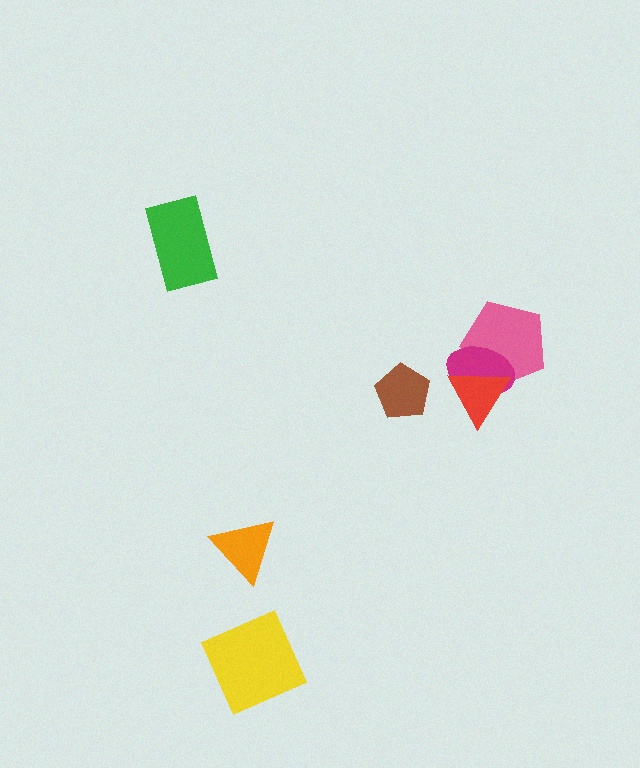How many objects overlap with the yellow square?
0 objects overlap with the yellow square.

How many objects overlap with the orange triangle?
0 objects overlap with the orange triangle.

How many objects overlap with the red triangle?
2 objects overlap with the red triangle.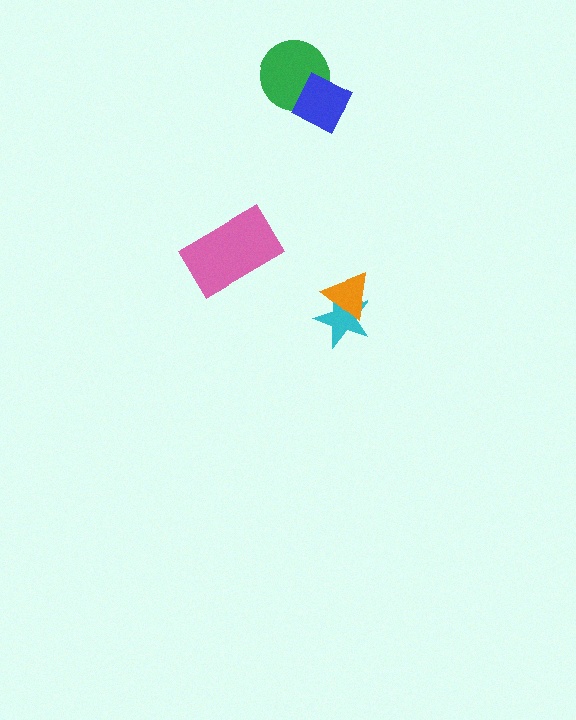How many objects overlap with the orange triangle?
1 object overlaps with the orange triangle.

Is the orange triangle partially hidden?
No, no other shape covers it.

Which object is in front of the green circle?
The blue diamond is in front of the green circle.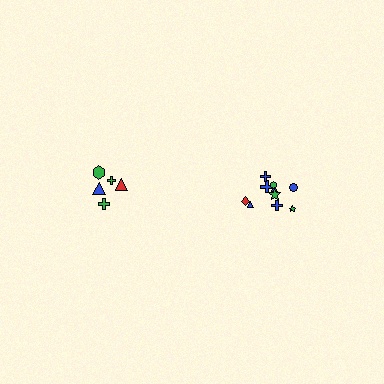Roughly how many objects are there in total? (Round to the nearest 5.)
Roughly 15 objects in total.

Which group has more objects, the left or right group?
The right group.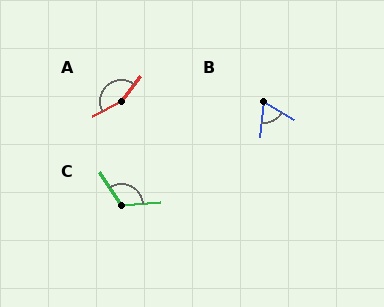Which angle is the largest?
A, at approximately 157 degrees.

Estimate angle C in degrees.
Approximately 120 degrees.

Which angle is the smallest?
B, at approximately 65 degrees.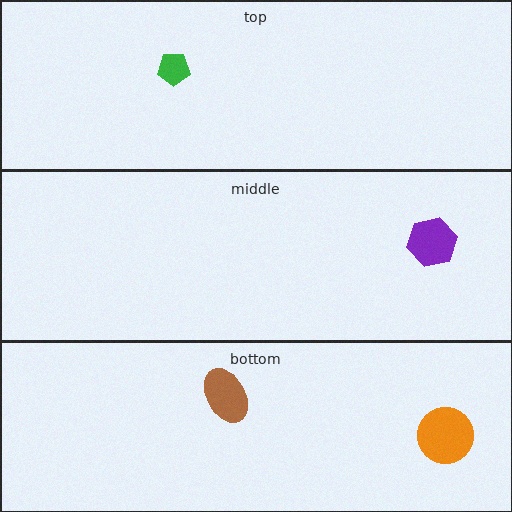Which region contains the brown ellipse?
The bottom region.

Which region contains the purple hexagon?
The middle region.